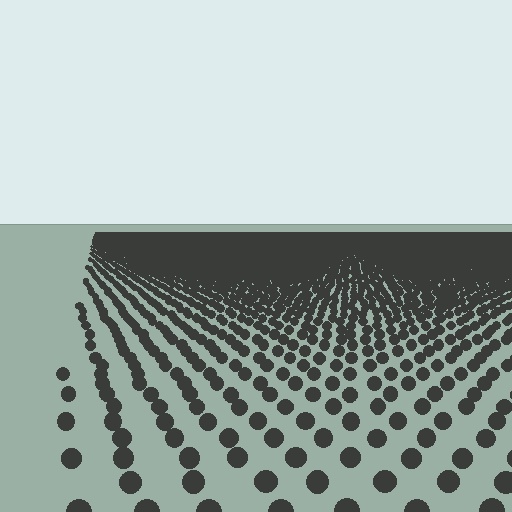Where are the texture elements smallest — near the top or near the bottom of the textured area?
Near the top.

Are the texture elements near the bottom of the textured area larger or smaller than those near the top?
Larger. Near the bottom, elements are closer to the viewer and appear at a bigger on-screen size.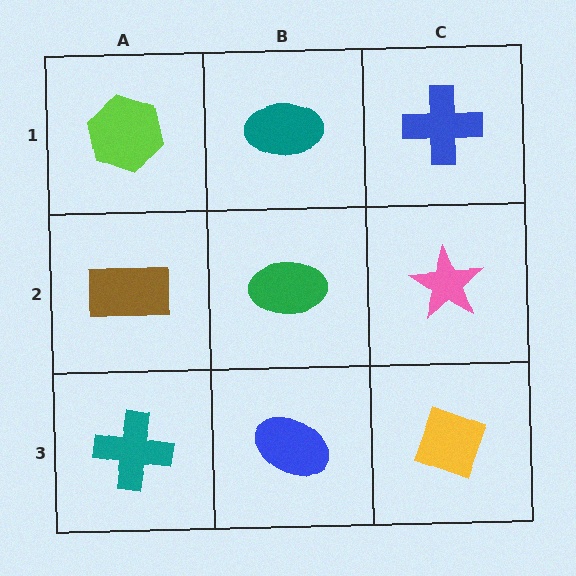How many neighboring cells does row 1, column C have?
2.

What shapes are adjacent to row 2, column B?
A teal ellipse (row 1, column B), a blue ellipse (row 3, column B), a brown rectangle (row 2, column A), a pink star (row 2, column C).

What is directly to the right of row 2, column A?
A green ellipse.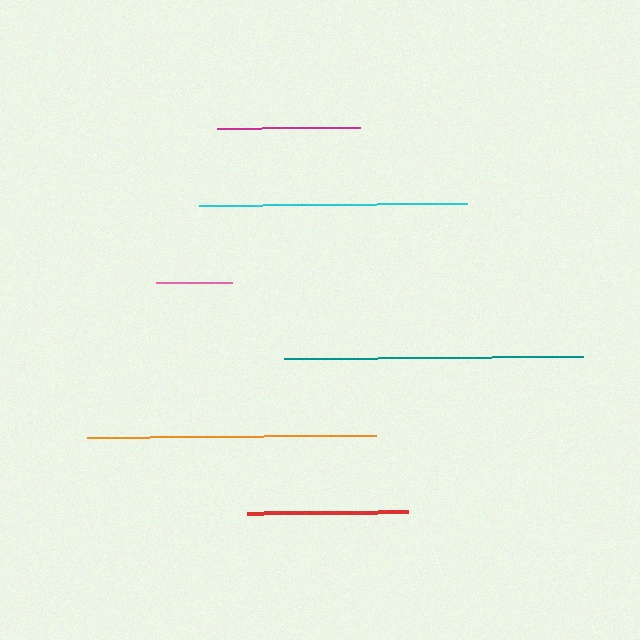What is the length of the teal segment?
The teal segment is approximately 299 pixels long.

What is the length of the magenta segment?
The magenta segment is approximately 143 pixels long.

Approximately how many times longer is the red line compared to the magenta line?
The red line is approximately 1.1 times the length of the magenta line.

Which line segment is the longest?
The teal line is the longest at approximately 299 pixels.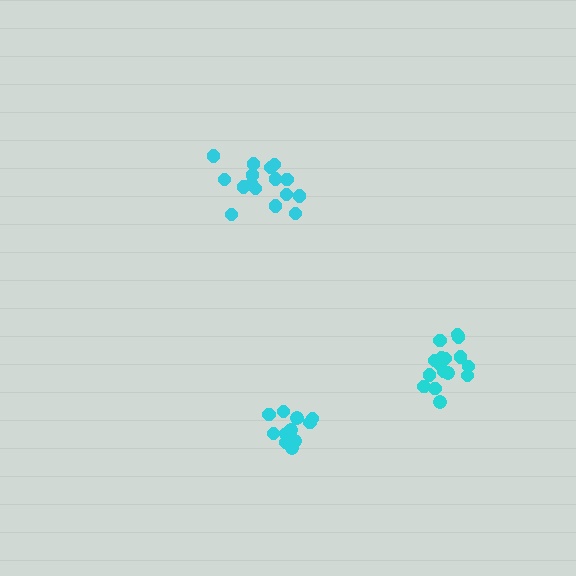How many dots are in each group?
Group 1: 11 dots, Group 2: 16 dots, Group 3: 17 dots (44 total).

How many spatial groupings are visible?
There are 3 spatial groupings.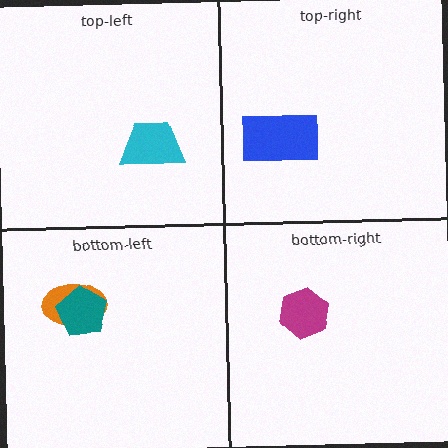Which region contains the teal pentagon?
The bottom-left region.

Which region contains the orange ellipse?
The bottom-left region.